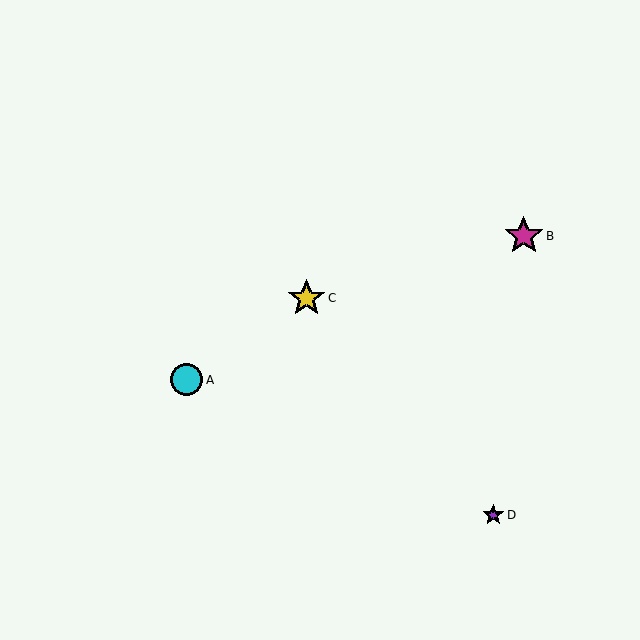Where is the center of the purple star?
The center of the purple star is at (493, 515).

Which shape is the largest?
The magenta star (labeled B) is the largest.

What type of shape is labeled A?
Shape A is a cyan circle.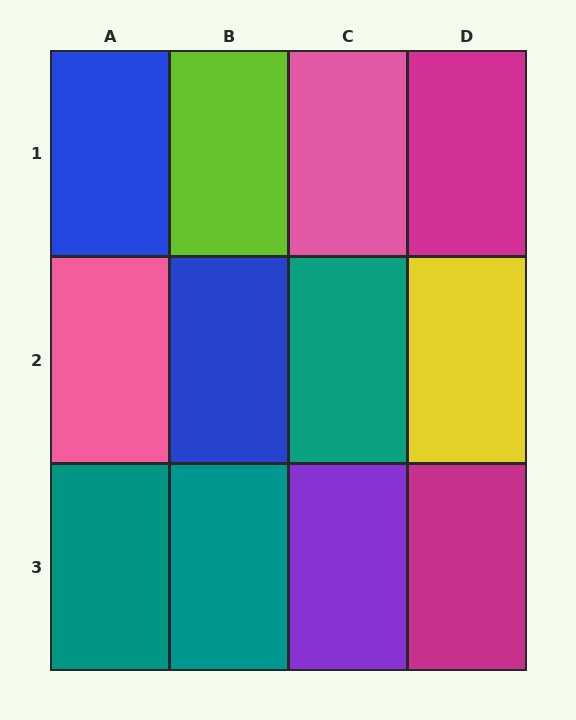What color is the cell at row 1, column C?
Pink.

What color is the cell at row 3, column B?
Teal.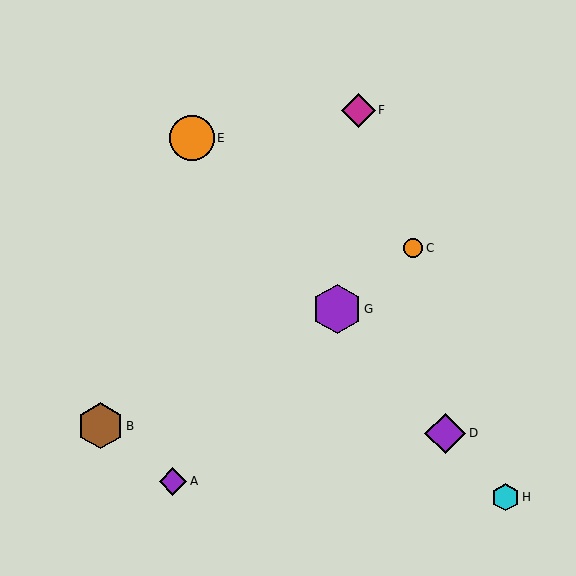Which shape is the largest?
The purple hexagon (labeled G) is the largest.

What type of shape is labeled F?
Shape F is a magenta diamond.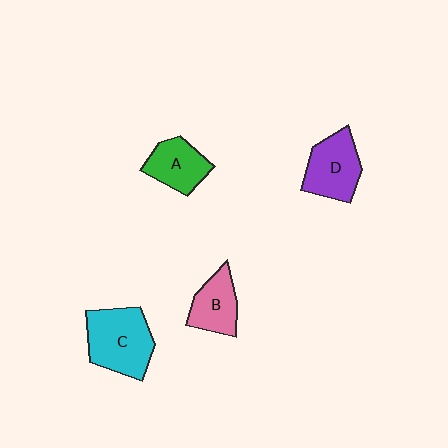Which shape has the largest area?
Shape C (cyan).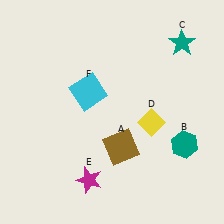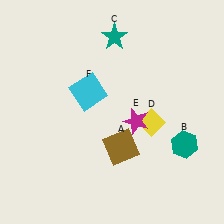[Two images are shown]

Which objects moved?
The objects that moved are: the teal star (C), the magenta star (E).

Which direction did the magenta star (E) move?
The magenta star (E) moved up.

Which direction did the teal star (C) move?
The teal star (C) moved left.